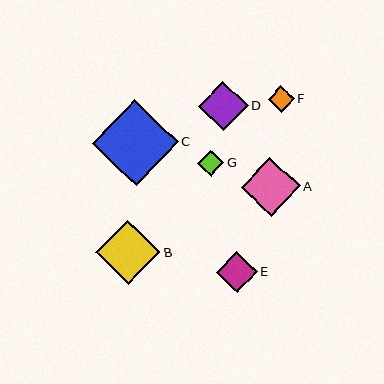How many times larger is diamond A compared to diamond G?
Diamond A is approximately 2.2 times the size of diamond G.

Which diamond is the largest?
Diamond C is the largest with a size of approximately 85 pixels.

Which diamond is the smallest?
Diamond F is the smallest with a size of approximately 26 pixels.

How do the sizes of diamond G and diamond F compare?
Diamond G and diamond F are approximately the same size.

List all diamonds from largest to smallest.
From largest to smallest: C, B, A, D, E, G, F.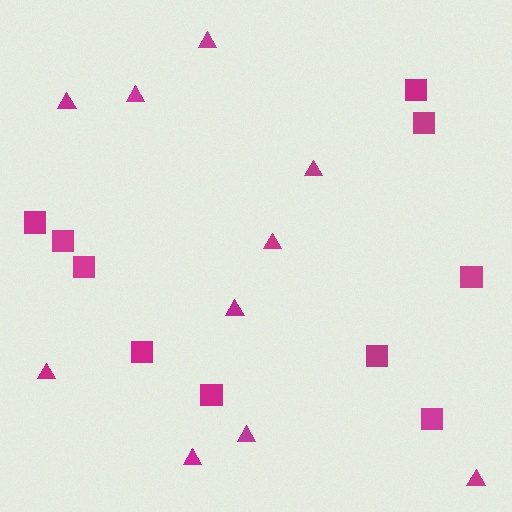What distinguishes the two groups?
There are 2 groups: one group of squares (10) and one group of triangles (10).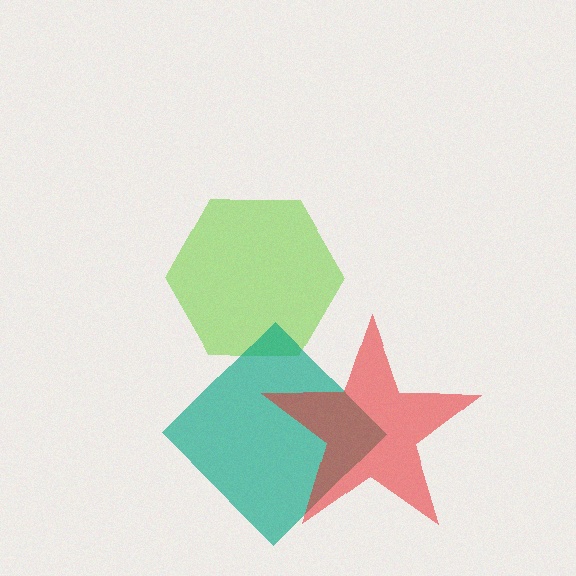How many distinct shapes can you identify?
There are 3 distinct shapes: a lime hexagon, a teal diamond, a red star.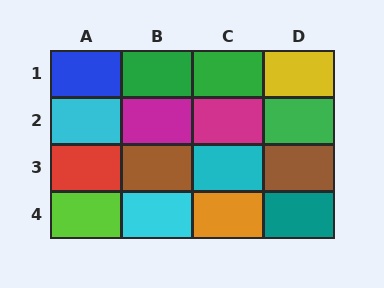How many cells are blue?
1 cell is blue.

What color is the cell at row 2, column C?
Magenta.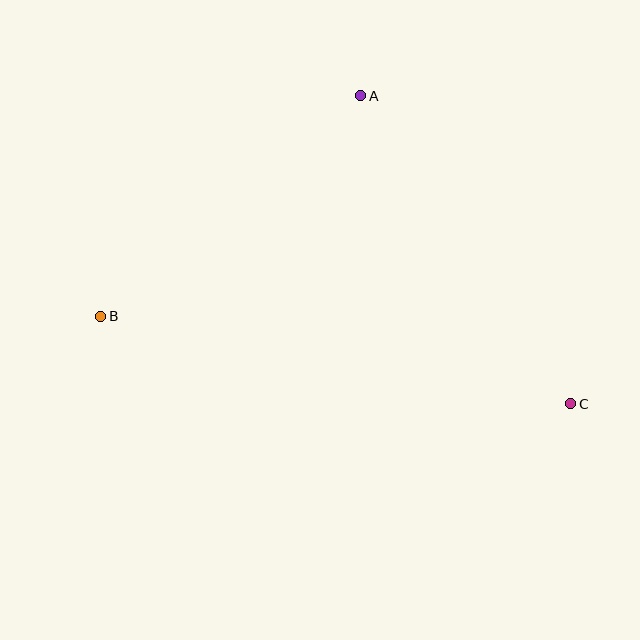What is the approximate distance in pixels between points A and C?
The distance between A and C is approximately 373 pixels.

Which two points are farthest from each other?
Points B and C are farthest from each other.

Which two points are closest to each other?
Points A and B are closest to each other.